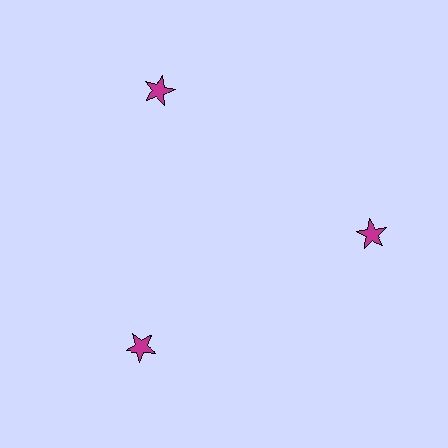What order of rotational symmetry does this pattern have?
This pattern has 3-fold rotational symmetry.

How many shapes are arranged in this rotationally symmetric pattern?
There are 3 shapes, arranged in 3 groups of 1.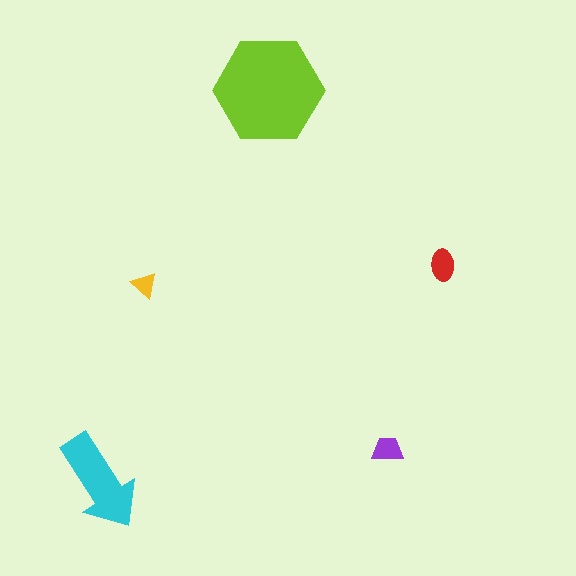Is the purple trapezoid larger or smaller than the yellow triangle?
Larger.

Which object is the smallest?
The yellow triangle.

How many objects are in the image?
There are 5 objects in the image.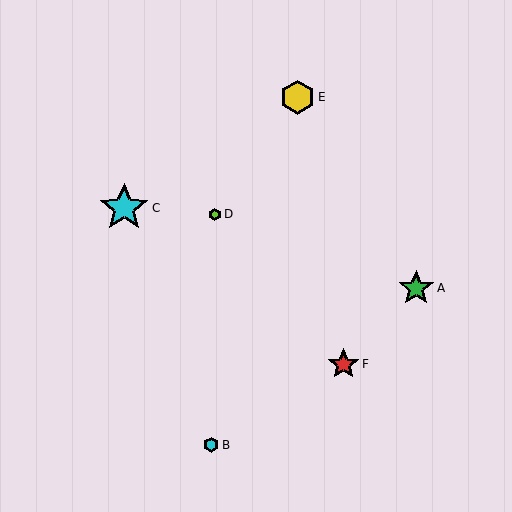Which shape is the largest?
The cyan star (labeled C) is the largest.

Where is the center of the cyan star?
The center of the cyan star is at (124, 208).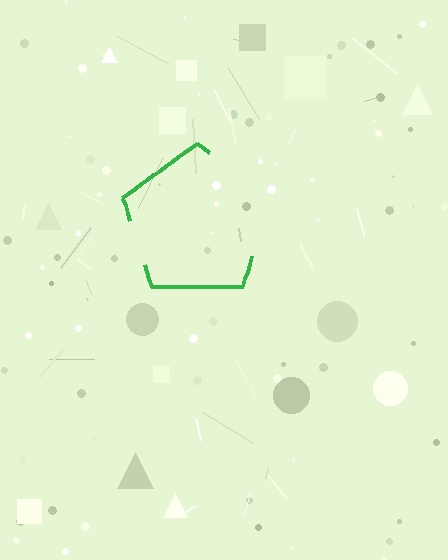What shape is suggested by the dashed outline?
The dashed outline suggests a pentagon.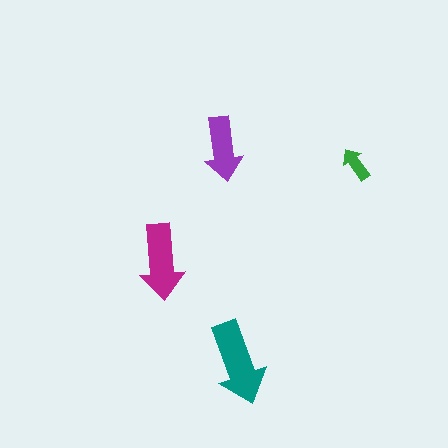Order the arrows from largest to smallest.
the teal one, the magenta one, the purple one, the green one.